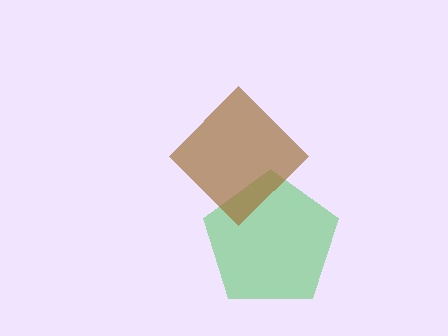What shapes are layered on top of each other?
The layered shapes are: a green pentagon, a brown diamond.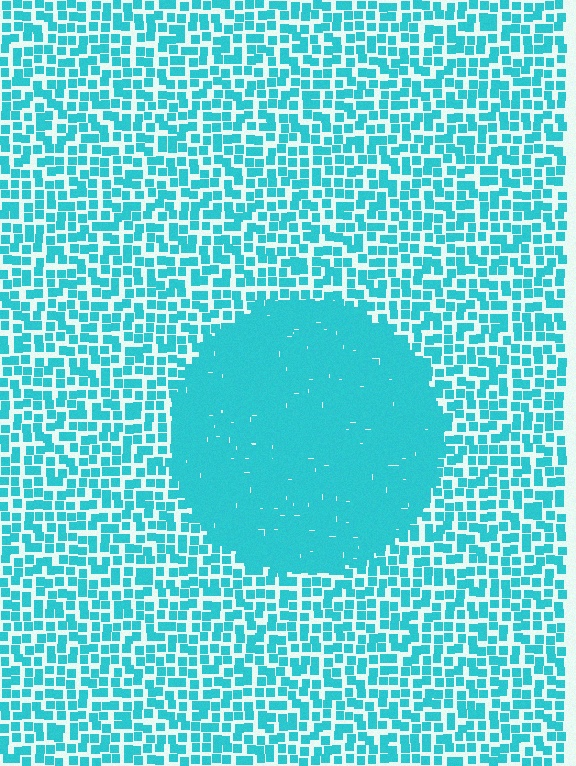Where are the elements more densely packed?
The elements are more densely packed inside the circle boundary.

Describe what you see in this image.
The image contains small cyan elements arranged at two different densities. A circle-shaped region is visible where the elements are more densely packed than the surrounding area.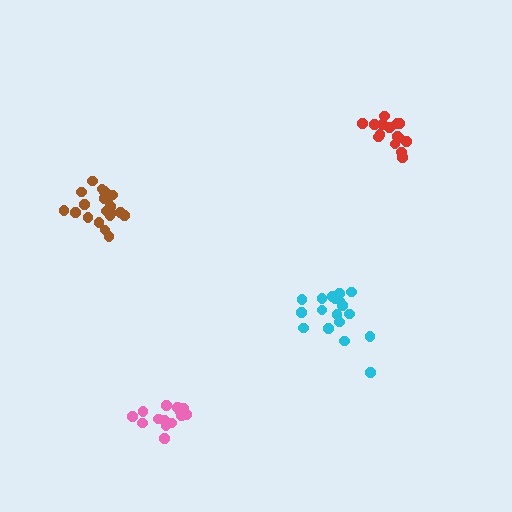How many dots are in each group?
Group 1: 20 dots, Group 2: 15 dots, Group 3: 18 dots, Group 4: 16 dots (69 total).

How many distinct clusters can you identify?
There are 4 distinct clusters.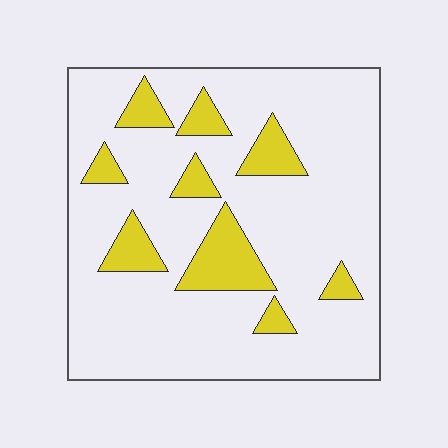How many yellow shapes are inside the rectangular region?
9.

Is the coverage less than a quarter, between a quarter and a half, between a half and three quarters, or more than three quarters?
Less than a quarter.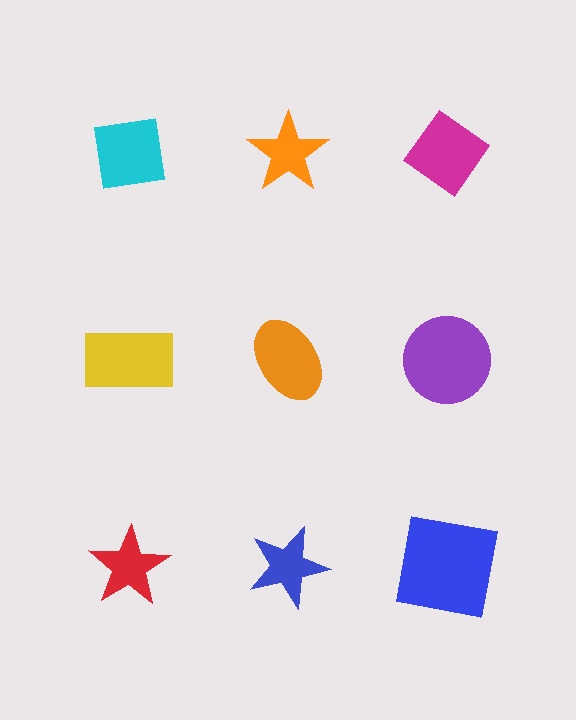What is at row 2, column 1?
A yellow rectangle.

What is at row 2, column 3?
A purple circle.